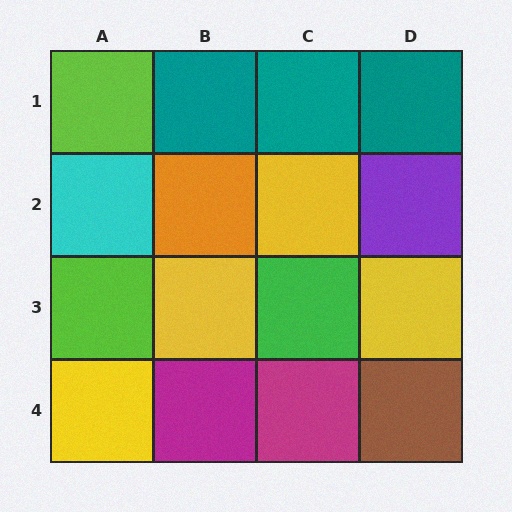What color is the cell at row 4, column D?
Brown.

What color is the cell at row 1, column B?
Teal.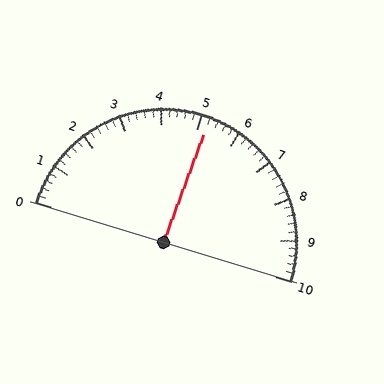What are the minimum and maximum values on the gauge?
The gauge ranges from 0 to 10.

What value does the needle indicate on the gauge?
The needle indicates approximately 5.2.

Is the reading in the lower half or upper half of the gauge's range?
The reading is in the upper half of the range (0 to 10).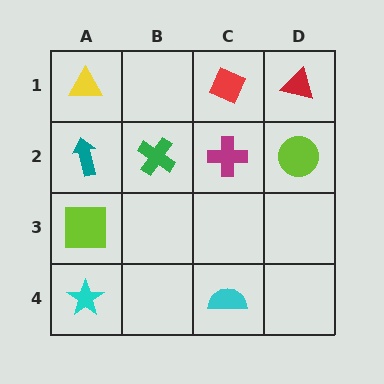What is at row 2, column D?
A lime circle.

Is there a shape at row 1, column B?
No, that cell is empty.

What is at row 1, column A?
A yellow triangle.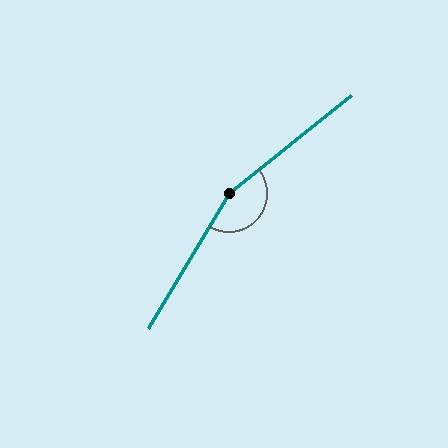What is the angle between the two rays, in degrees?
Approximately 160 degrees.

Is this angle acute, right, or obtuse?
It is obtuse.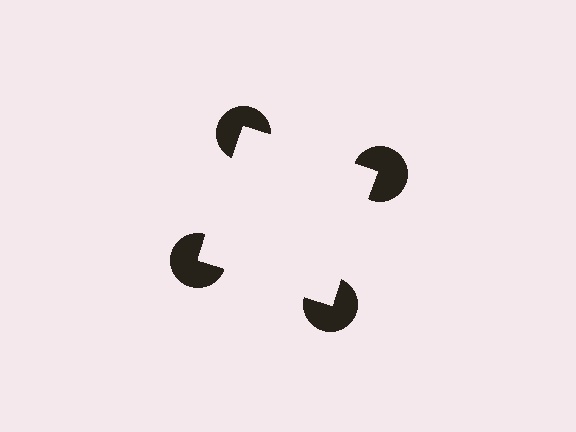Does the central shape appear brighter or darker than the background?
It typically appears slightly brighter than the background, even though no actual brightness change is drawn.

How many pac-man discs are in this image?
There are 4 — one at each vertex of the illusory square.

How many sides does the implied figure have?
4 sides.